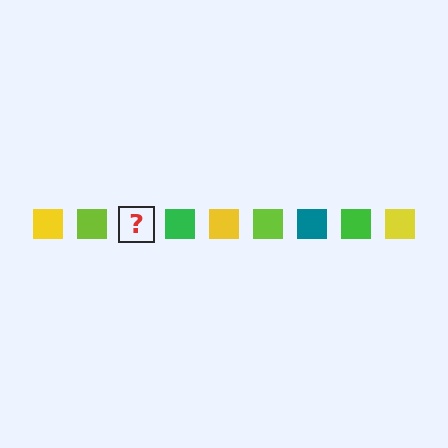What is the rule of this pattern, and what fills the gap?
The rule is that the pattern cycles through yellow, lime, teal, green squares. The gap should be filled with a teal square.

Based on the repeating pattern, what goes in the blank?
The blank should be a teal square.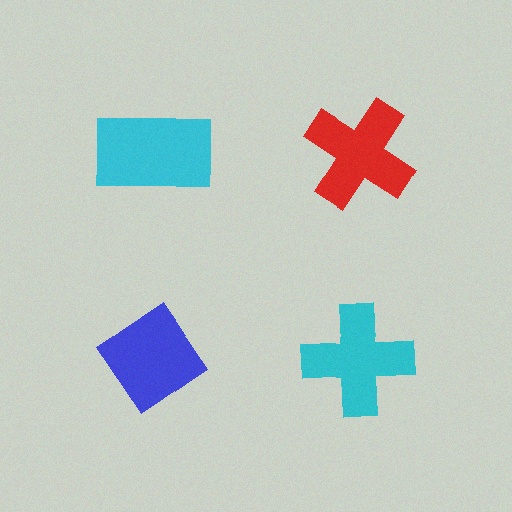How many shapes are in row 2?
2 shapes.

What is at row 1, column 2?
A red cross.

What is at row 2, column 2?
A cyan cross.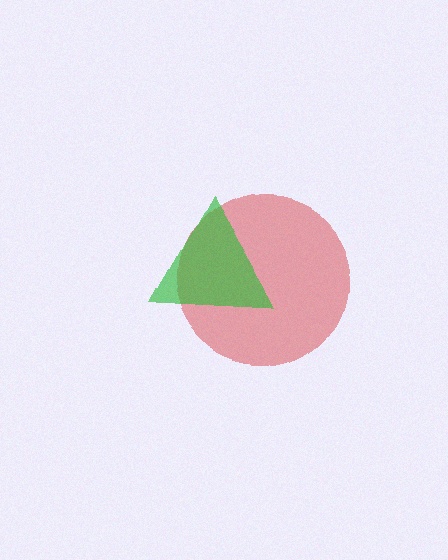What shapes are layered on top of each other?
The layered shapes are: a red circle, a green triangle.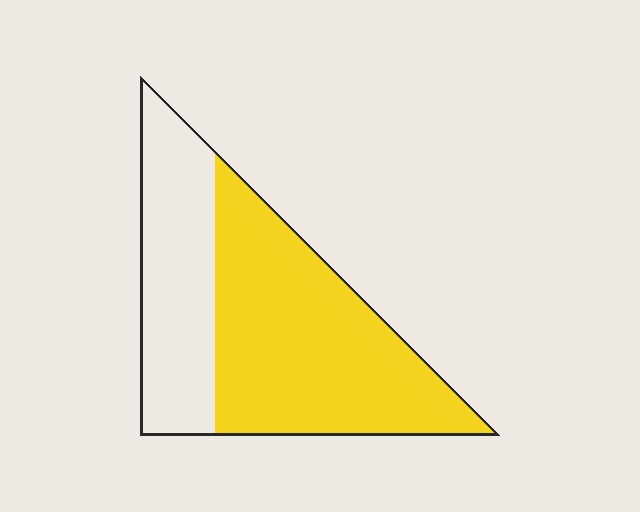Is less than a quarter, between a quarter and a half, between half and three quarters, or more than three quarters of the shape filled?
Between half and three quarters.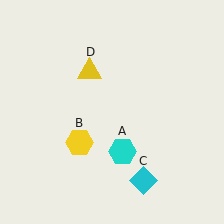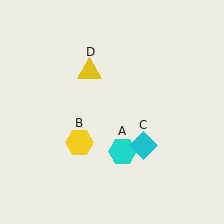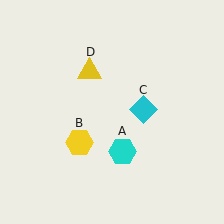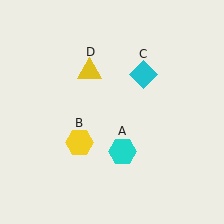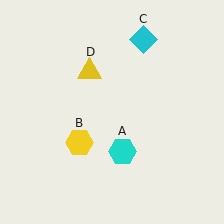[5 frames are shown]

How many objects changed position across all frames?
1 object changed position: cyan diamond (object C).